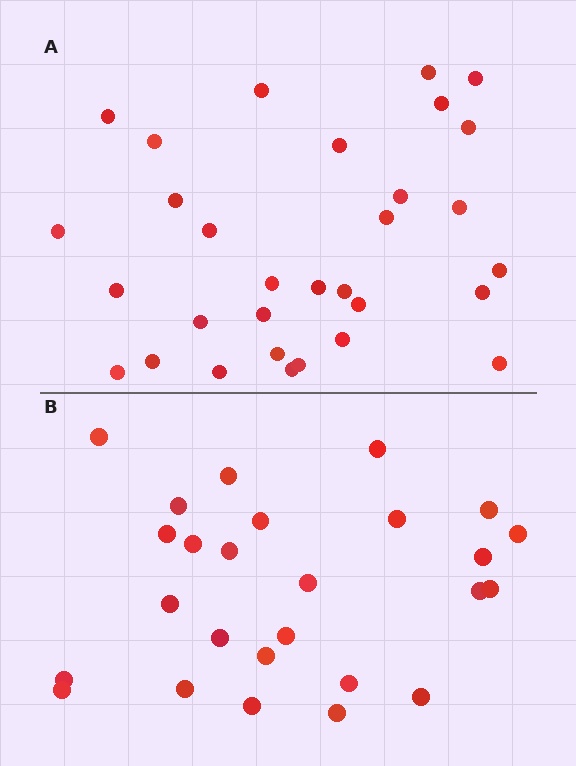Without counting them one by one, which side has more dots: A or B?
Region A (the top region) has more dots.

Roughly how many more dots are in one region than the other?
Region A has about 5 more dots than region B.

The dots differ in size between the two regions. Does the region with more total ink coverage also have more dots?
No. Region B has more total ink coverage because its dots are larger, but region A actually contains more individual dots. Total area can be misleading — the number of items is what matters here.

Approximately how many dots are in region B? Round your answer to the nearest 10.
About 30 dots. (The exact count is 26, which rounds to 30.)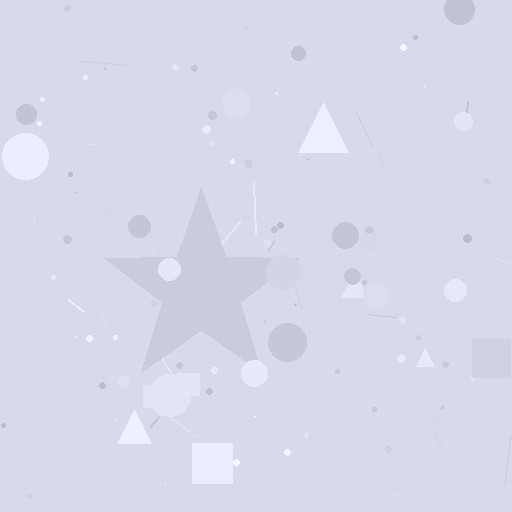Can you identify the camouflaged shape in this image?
The camouflaged shape is a star.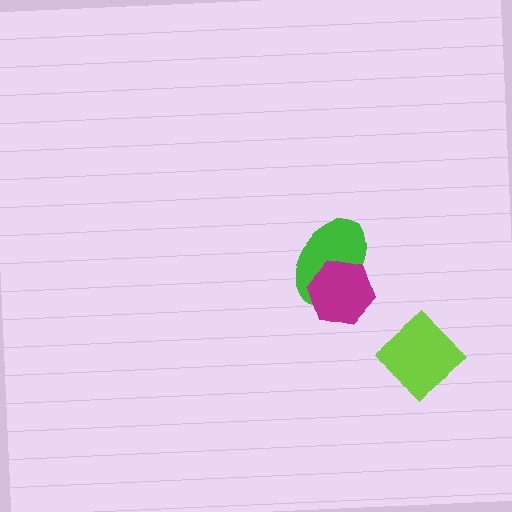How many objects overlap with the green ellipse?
1 object overlaps with the green ellipse.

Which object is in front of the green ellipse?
The magenta hexagon is in front of the green ellipse.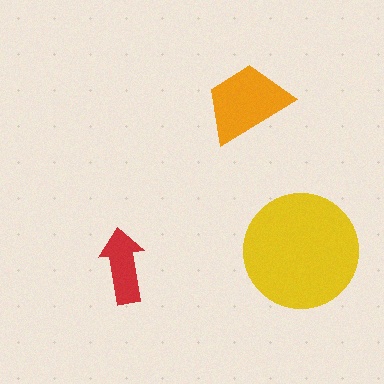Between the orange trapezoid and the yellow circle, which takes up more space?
The yellow circle.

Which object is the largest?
The yellow circle.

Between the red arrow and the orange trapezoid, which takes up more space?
The orange trapezoid.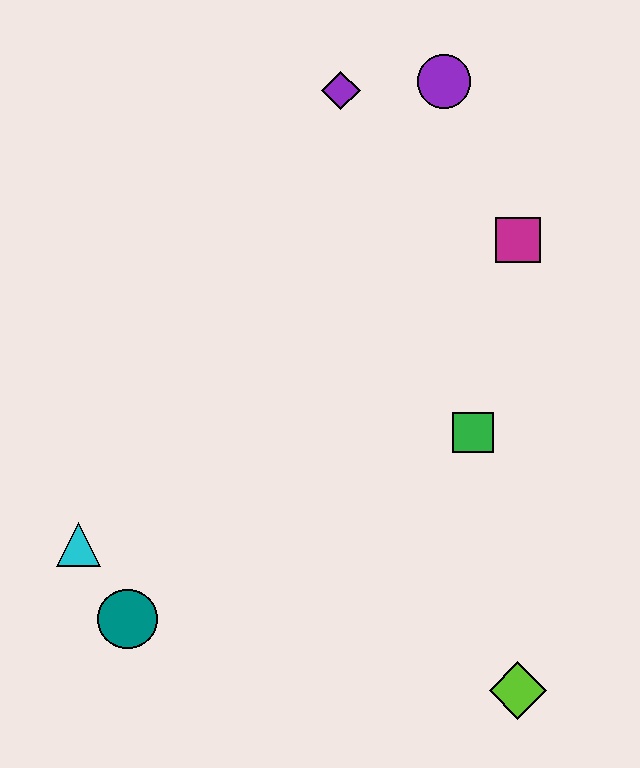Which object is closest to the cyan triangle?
The teal circle is closest to the cyan triangle.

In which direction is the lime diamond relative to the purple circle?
The lime diamond is below the purple circle.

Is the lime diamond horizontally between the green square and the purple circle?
No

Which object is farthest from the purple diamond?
The lime diamond is farthest from the purple diamond.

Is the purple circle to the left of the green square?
Yes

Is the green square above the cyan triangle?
Yes